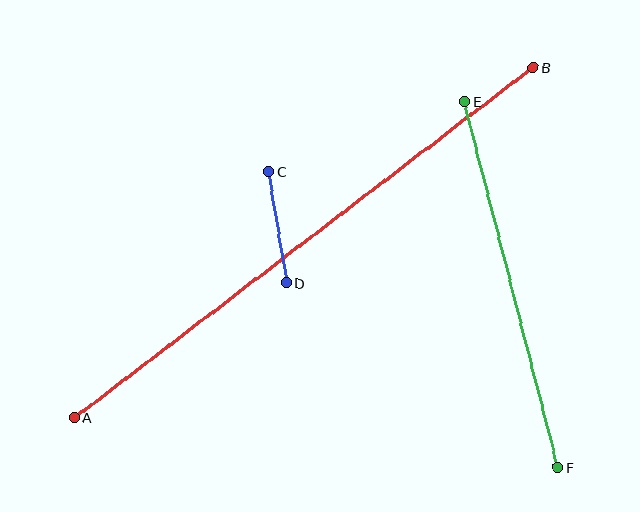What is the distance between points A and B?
The distance is approximately 577 pixels.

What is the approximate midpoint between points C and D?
The midpoint is at approximately (278, 227) pixels.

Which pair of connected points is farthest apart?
Points A and B are farthest apart.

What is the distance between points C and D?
The distance is approximately 113 pixels.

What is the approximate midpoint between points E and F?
The midpoint is at approximately (511, 284) pixels.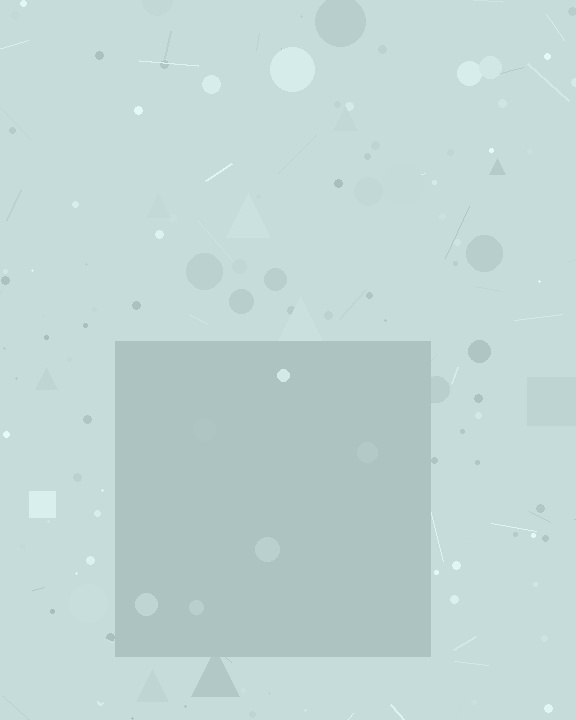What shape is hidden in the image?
A square is hidden in the image.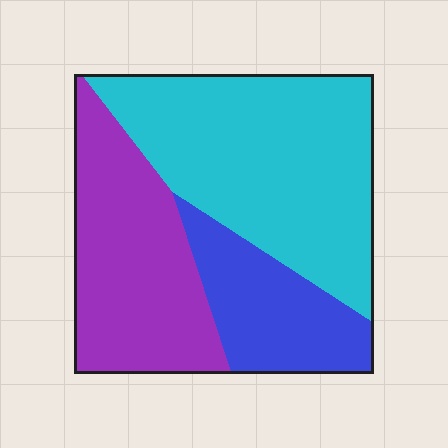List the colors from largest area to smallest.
From largest to smallest: cyan, purple, blue.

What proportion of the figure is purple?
Purple covers roughly 35% of the figure.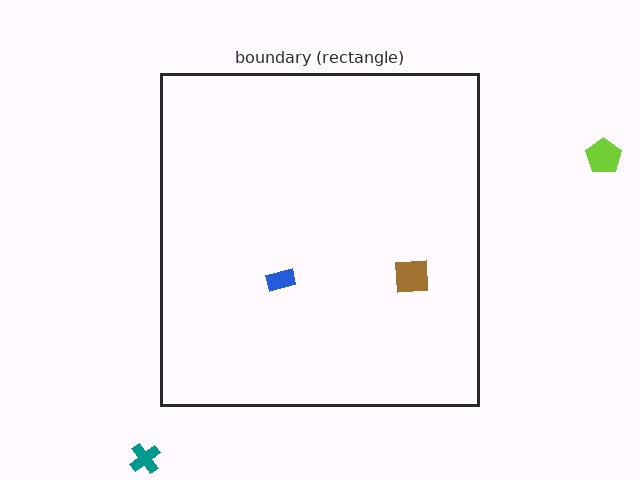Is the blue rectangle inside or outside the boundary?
Inside.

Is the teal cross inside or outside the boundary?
Outside.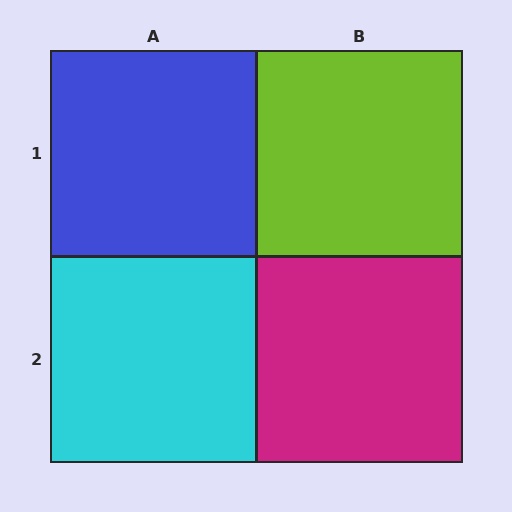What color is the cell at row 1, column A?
Blue.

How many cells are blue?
1 cell is blue.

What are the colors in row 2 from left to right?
Cyan, magenta.